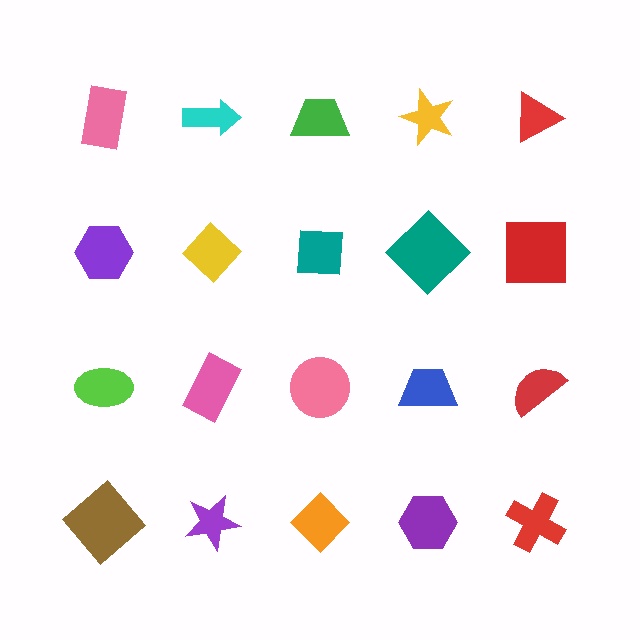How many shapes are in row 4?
5 shapes.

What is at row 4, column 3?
An orange diamond.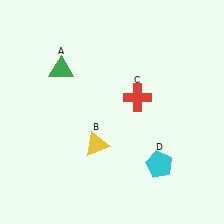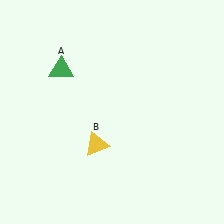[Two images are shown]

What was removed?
The red cross (C), the cyan pentagon (D) were removed in Image 2.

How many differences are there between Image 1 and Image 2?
There are 2 differences between the two images.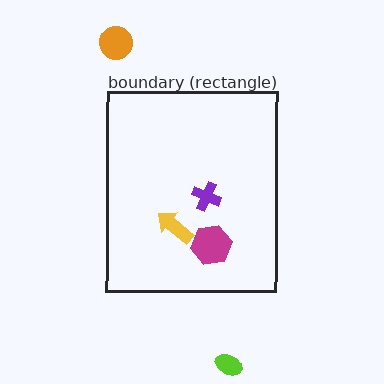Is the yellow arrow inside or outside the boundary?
Inside.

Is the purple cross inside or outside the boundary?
Inside.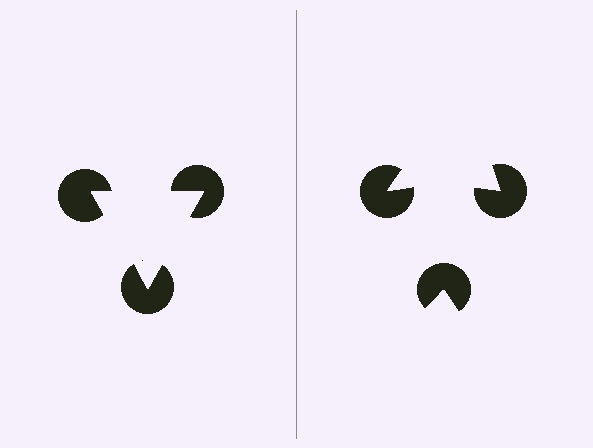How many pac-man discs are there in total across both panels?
6 — 3 on each side.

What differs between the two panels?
The pac-man discs are positioned identically on both sides; only the wedge orientations differ. On the left they align to a triangle; on the right they are misaligned.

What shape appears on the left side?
An illusory triangle.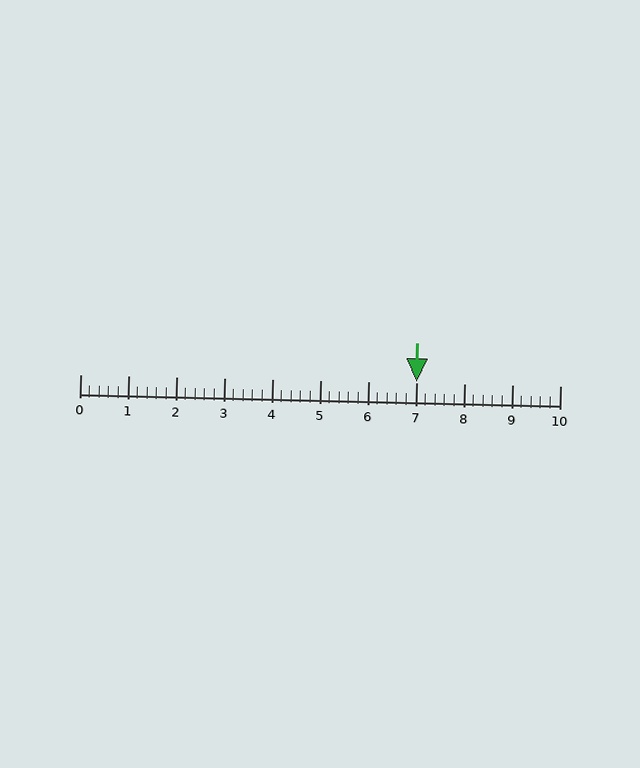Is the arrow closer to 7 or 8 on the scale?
The arrow is closer to 7.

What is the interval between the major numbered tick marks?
The major tick marks are spaced 1 units apart.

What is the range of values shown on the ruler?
The ruler shows values from 0 to 10.